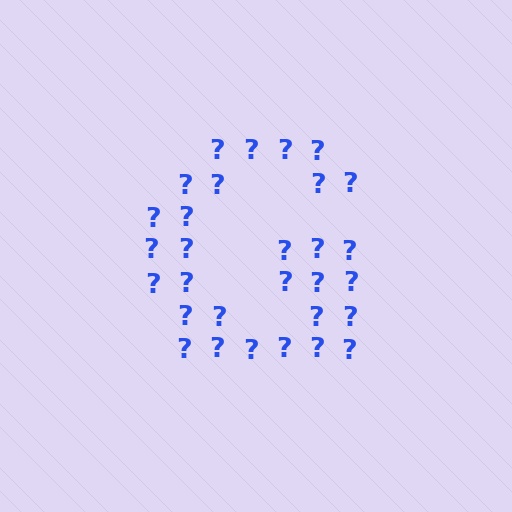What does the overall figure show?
The overall figure shows the letter G.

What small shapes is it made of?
It is made of small question marks.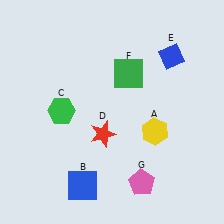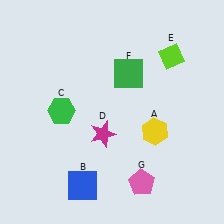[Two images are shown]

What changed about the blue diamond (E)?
In Image 1, E is blue. In Image 2, it changed to lime.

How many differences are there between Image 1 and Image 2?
There are 2 differences between the two images.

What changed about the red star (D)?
In Image 1, D is red. In Image 2, it changed to magenta.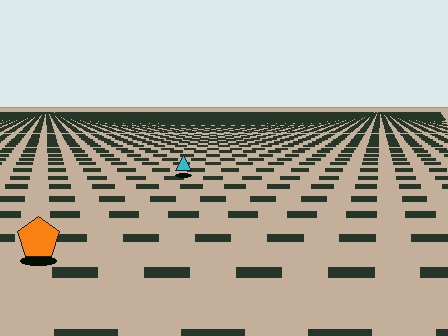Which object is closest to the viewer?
The orange pentagon is closest. The texture marks near it are larger and more spread out.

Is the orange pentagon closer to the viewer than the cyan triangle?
Yes. The orange pentagon is closer — you can tell from the texture gradient: the ground texture is coarser near it.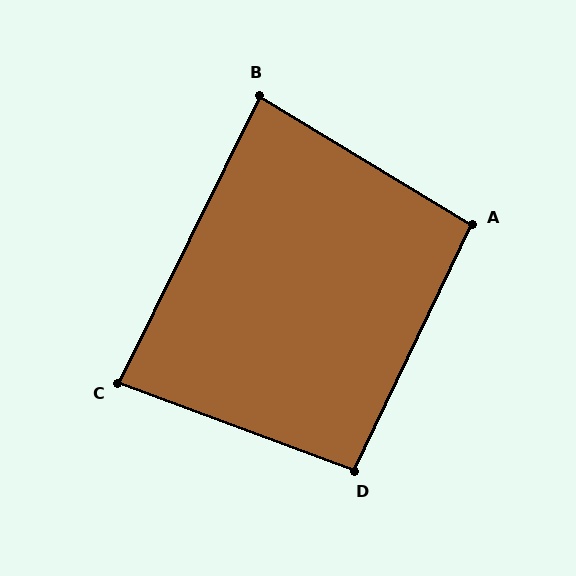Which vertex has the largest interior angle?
A, at approximately 96 degrees.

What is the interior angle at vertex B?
Approximately 85 degrees (acute).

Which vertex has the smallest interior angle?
C, at approximately 84 degrees.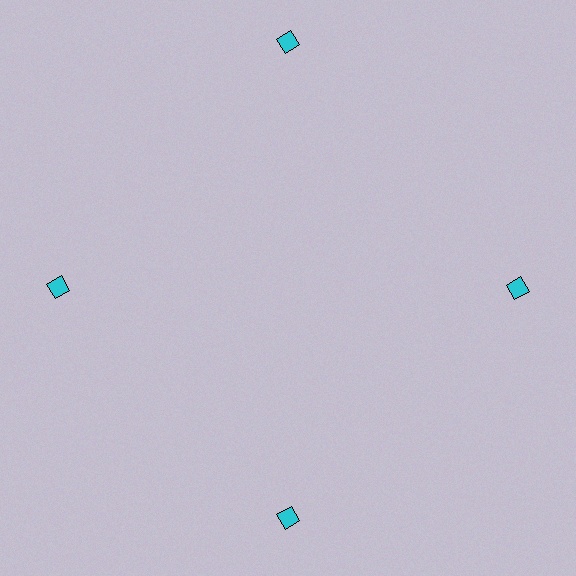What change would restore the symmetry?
The symmetry would be restored by moving it inward, back onto the ring so that all 4 diamonds sit at equal angles and equal distance from the center.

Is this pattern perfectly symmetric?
No. The 4 cyan diamonds are arranged in a ring, but one element near the 12 o'clock position is pushed outward from the center, breaking the 4-fold rotational symmetry.